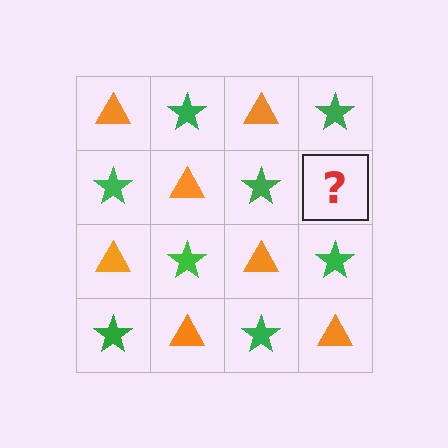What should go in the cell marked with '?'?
The missing cell should contain an orange triangle.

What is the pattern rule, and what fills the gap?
The rule is that it alternates orange triangle and green star in a checkerboard pattern. The gap should be filled with an orange triangle.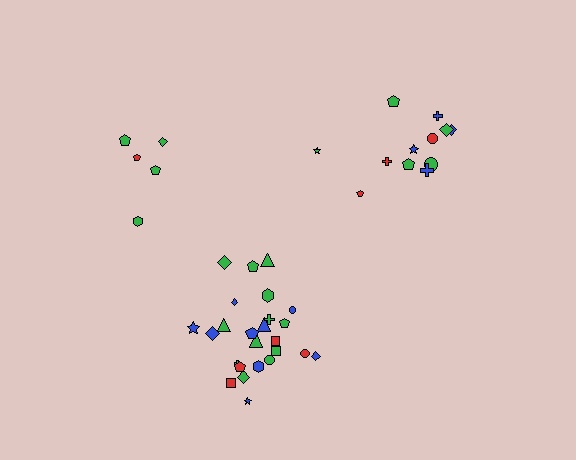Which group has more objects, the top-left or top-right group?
The top-right group.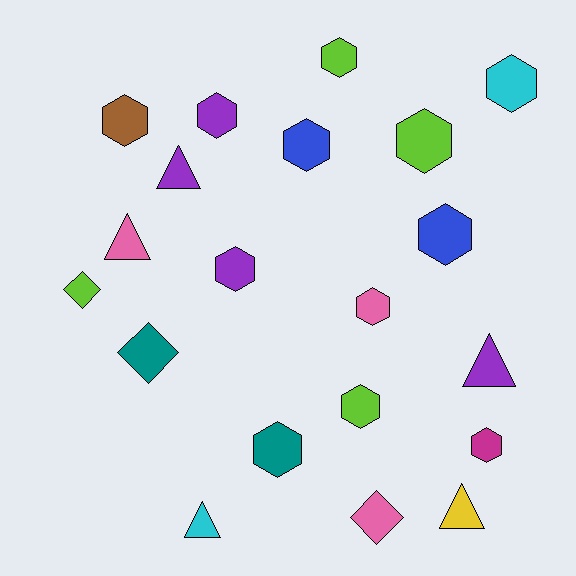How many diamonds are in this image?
There are 3 diamonds.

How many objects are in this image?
There are 20 objects.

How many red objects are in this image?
There are no red objects.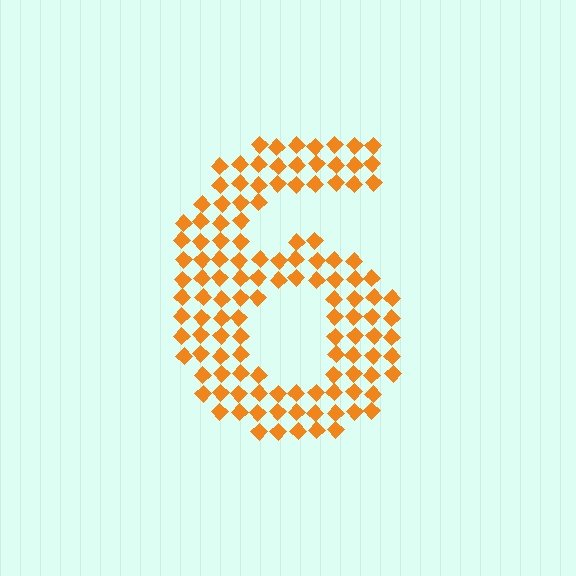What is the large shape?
The large shape is the digit 6.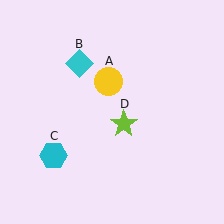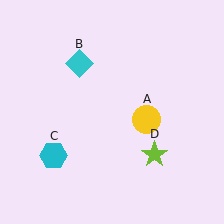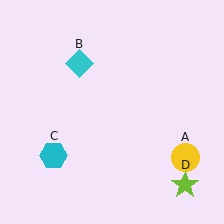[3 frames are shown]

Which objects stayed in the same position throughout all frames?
Cyan diamond (object B) and cyan hexagon (object C) remained stationary.